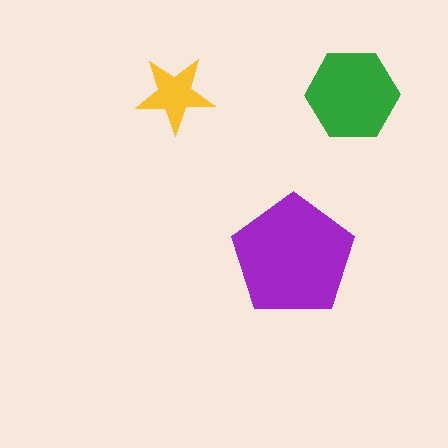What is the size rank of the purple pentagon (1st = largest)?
1st.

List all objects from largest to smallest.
The purple pentagon, the green hexagon, the yellow star.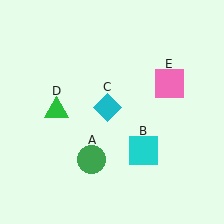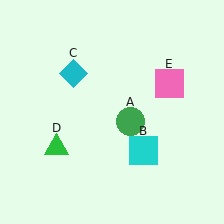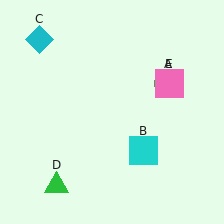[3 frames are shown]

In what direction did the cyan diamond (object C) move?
The cyan diamond (object C) moved up and to the left.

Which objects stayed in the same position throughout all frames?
Cyan square (object B) and pink square (object E) remained stationary.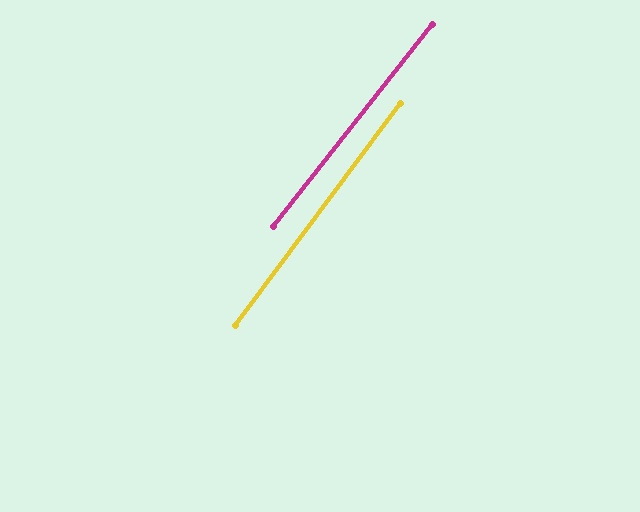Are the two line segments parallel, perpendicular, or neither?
Parallel — their directions differ by only 1.5°.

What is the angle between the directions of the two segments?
Approximately 1 degree.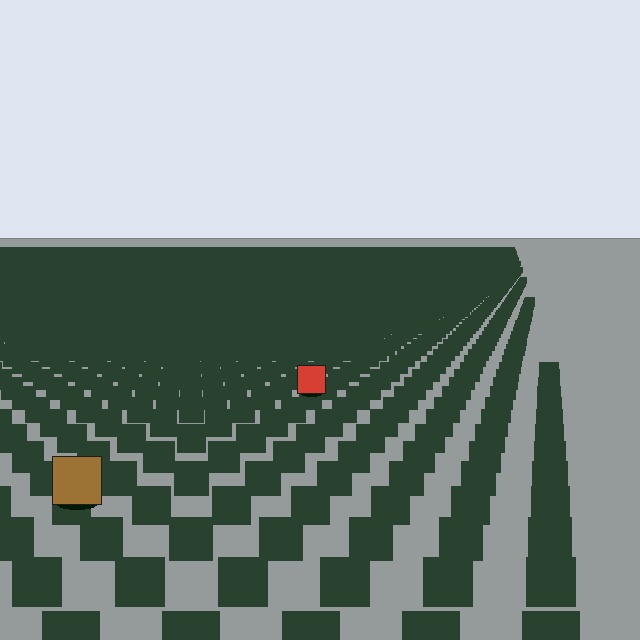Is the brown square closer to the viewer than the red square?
Yes. The brown square is closer — you can tell from the texture gradient: the ground texture is coarser near it.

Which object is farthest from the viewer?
The red square is farthest from the viewer. It appears smaller and the ground texture around it is denser.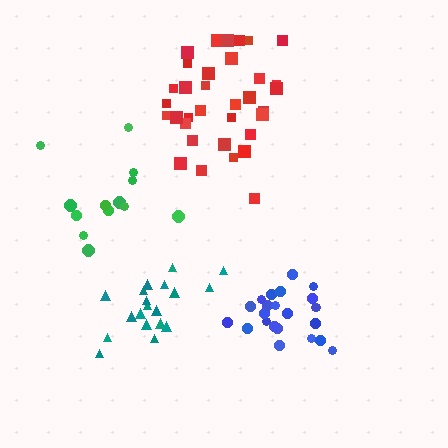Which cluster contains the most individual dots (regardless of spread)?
Red (34).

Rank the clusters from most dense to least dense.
blue, teal, red, green.